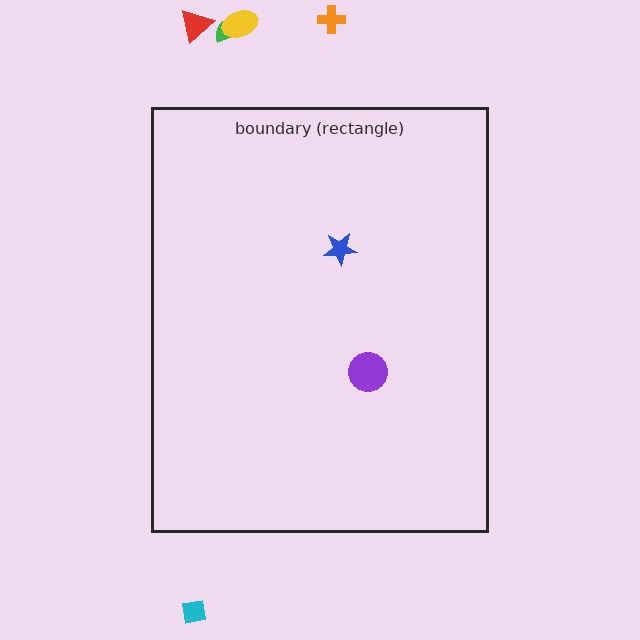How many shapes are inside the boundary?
2 inside, 5 outside.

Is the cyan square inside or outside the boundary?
Outside.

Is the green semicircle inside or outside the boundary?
Outside.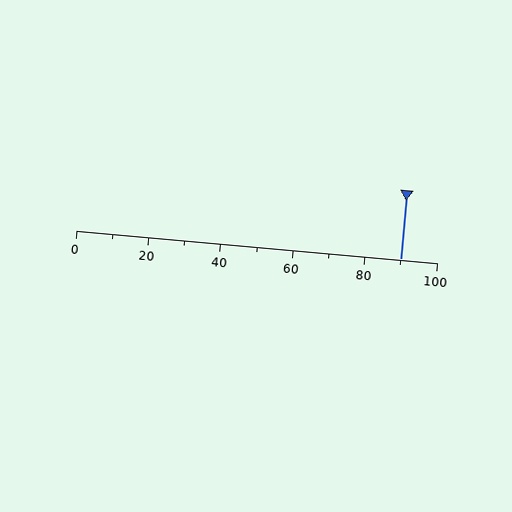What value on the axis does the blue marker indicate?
The marker indicates approximately 90.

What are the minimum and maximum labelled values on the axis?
The axis runs from 0 to 100.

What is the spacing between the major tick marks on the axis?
The major ticks are spaced 20 apart.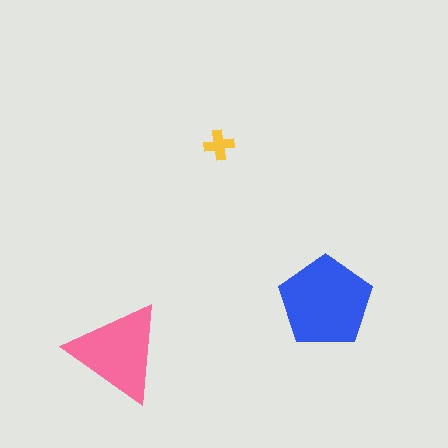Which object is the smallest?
The yellow cross.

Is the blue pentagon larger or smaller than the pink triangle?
Larger.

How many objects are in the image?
There are 3 objects in the image.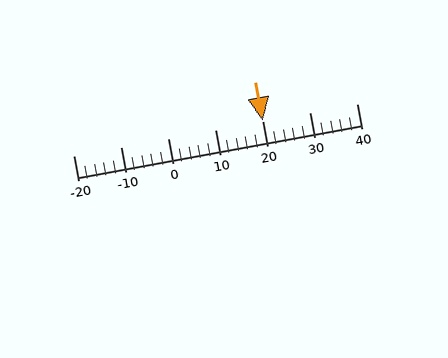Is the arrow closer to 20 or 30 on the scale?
The arrow is closer to 20.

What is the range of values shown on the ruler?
The ruler shows values from -20 to 40.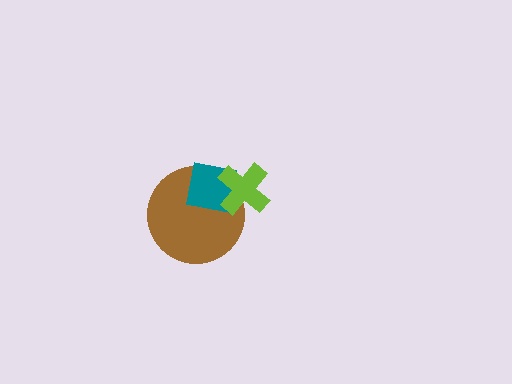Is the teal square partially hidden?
Yes, it is partially covered by another shape.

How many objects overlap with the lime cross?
2 objects overlap with the lime cross.